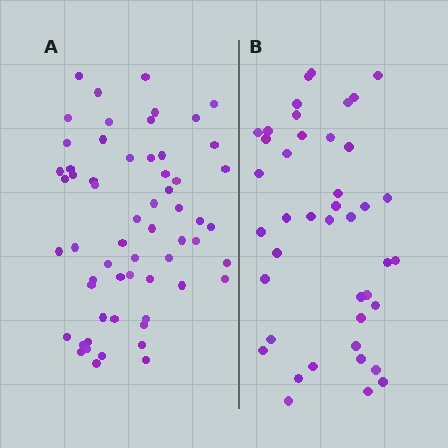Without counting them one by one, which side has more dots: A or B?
Region A (the left region) has more dots.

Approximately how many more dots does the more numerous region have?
Region A has approximately 20 more dots than region B.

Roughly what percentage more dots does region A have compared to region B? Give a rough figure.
About 45% more.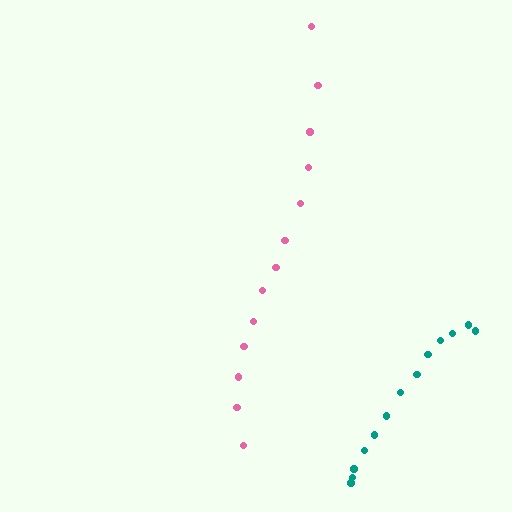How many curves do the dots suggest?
There are 2 distinct paths.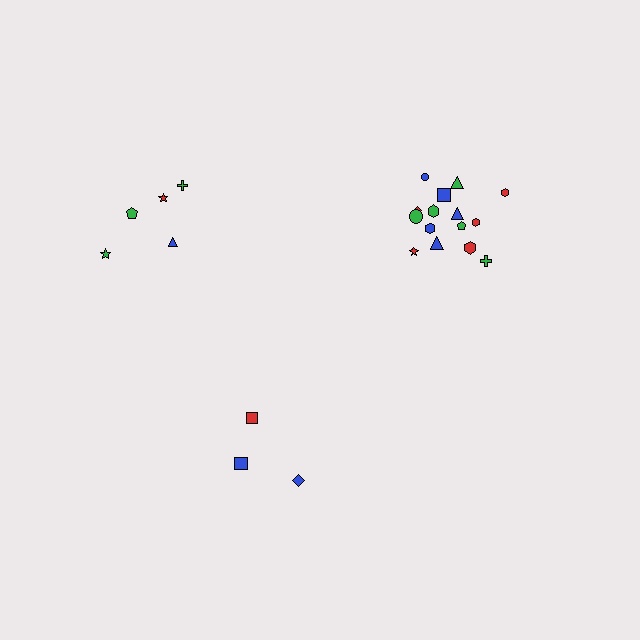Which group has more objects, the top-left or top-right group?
The top-right group.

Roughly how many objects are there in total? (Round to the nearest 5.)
Roughly 25 objects in total.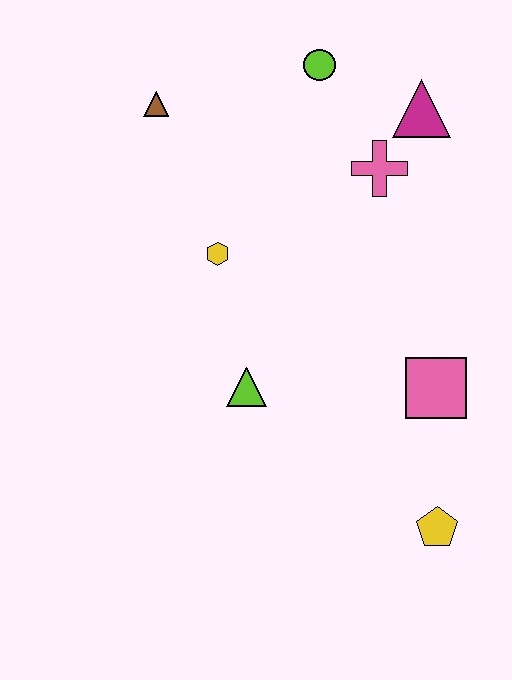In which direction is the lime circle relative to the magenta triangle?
The lime circle is to the left of the magenta triangle.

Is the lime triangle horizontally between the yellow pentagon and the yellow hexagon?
Yes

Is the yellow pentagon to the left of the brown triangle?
No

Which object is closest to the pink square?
The yellow pentagon is closest to the pink square.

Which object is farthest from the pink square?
The brown triangle is farthest from the pink square.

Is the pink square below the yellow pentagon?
No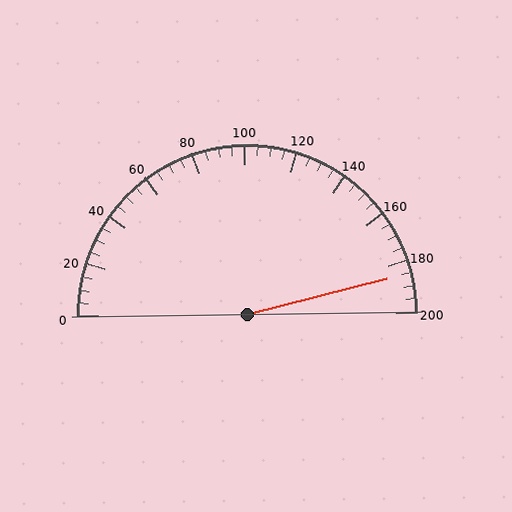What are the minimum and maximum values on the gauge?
The gauge ranges from 0 to 200.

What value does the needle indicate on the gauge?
The needle indicates approximately 185.